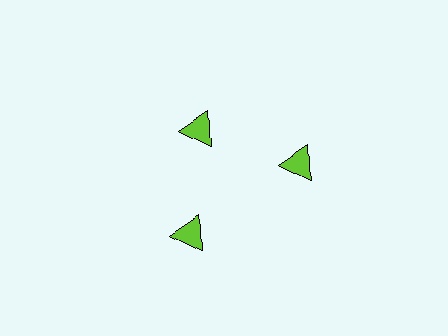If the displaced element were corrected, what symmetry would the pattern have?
It would have 3-fold rotational symmetry — the pattern would map onto itself every 120 degrees.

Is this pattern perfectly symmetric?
No. The 3 lime triangles are arranged in a ring, but one element near the 11 o'clock position is pulled inward toward the center, breaking the 3-fold rotational symmetry.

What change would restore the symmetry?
The symmetry would be restored by moving it outward, back onto the ring so that all 3 triangles sit at equal angles and equal distance from the center.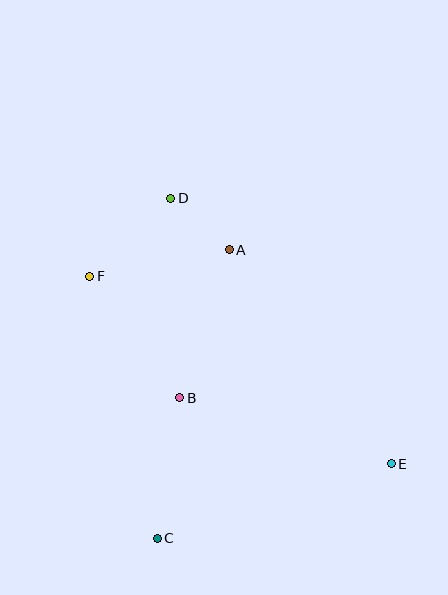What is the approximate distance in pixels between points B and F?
The distance between B and F is approximately 151 pixels.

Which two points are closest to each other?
Points A and D are closest to each other.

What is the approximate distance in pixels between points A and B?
The distance between A and B is approximately 156 pixels.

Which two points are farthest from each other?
Points E and F are farthest from each other.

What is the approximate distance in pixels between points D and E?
The distance between D and E is approximately 345 pixels.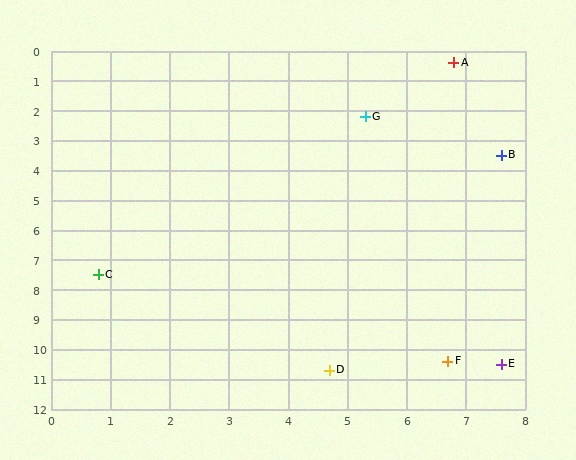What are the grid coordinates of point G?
Point G is at approximately (5.3, 2.2).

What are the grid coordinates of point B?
Point B is at approximately (7.6, 3.5).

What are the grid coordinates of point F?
Point F is at approximately (6.7, 10.4).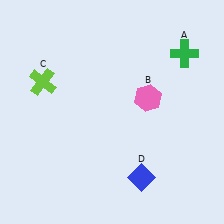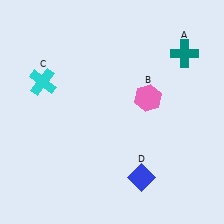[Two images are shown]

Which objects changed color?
A changed from green to teal. C changed from lime to cyan.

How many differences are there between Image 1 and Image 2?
There are 2 differences between the two images.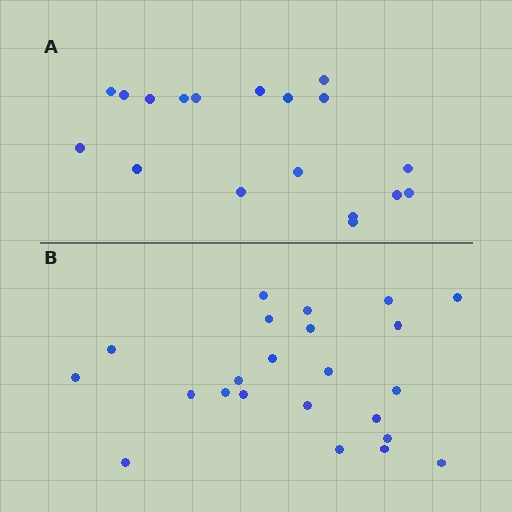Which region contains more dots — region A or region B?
Region B (the bottom region) has more dots.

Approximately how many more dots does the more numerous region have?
Region B has about 5 more dots than region A.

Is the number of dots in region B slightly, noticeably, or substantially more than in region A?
Region B has noticeably more, but not dramatically so. The ratio is roughly 1.3 to 1.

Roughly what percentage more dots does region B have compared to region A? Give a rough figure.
About 30% more.